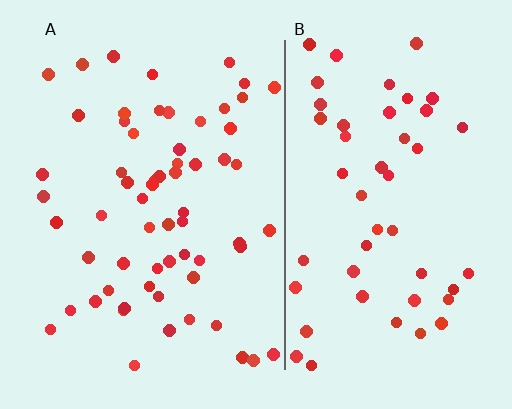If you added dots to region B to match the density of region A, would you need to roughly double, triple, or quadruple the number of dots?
Approximately double.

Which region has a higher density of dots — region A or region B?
A (the left).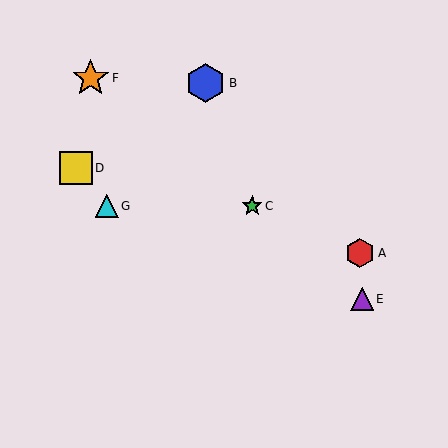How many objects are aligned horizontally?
2 objects (C, G) are aligned horizontally.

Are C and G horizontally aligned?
Yes, both are at y≈206.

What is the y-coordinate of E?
Object E is at y≈299.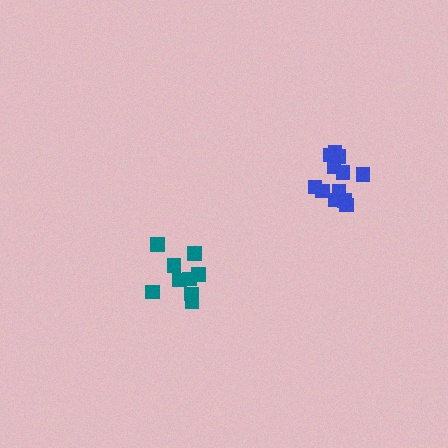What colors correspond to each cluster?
The clusters are colored: blue, teal.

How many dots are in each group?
Group 1: 12 dots, Group 2: 9 dots (21 total).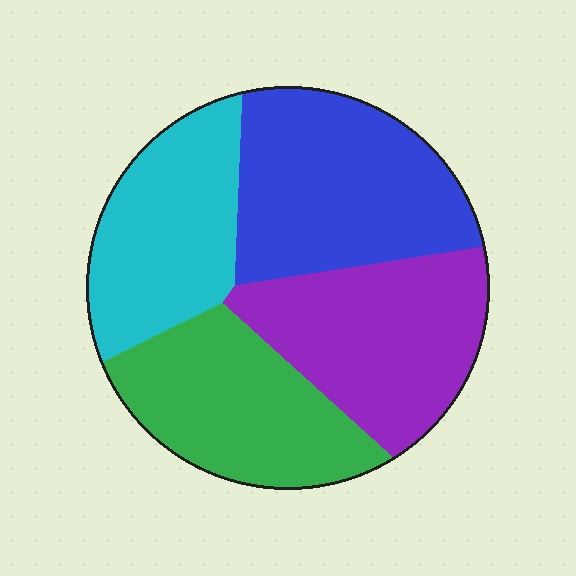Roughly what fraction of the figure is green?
Green covers about 25% of the figure.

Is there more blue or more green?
Blue.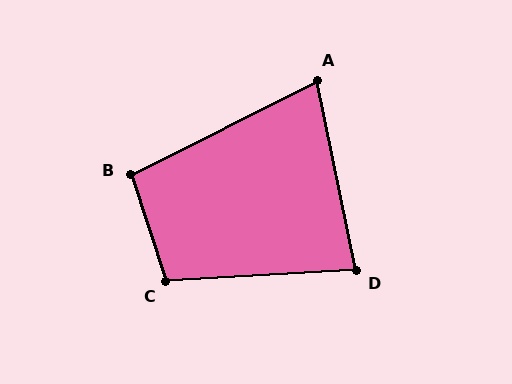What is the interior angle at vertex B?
Approximately 98 degrees (obtuse).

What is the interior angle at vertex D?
Approximately 82 degrees (acute).